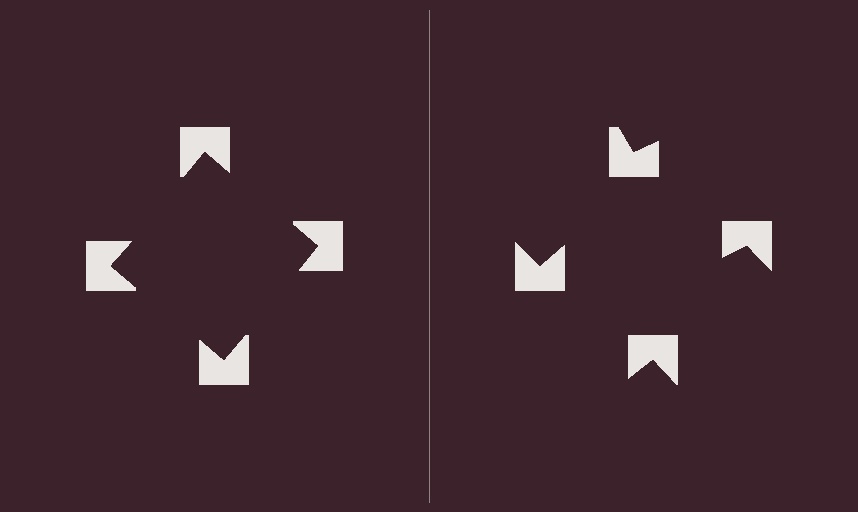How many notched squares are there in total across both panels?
8 — 4 on each side.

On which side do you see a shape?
An illusory square appears on the left side. On the right side the wedge cuts are rotated, so no coherent shape forms.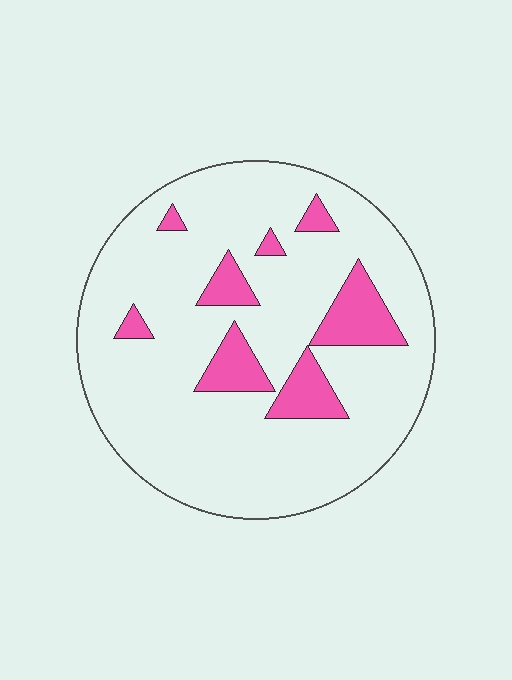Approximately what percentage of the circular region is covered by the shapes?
Approximately 15%.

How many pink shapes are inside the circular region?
8.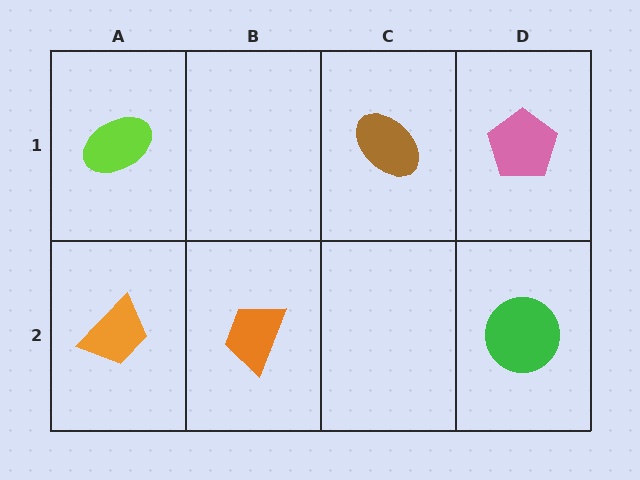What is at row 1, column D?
A pink pentagon.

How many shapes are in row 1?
3 shapes.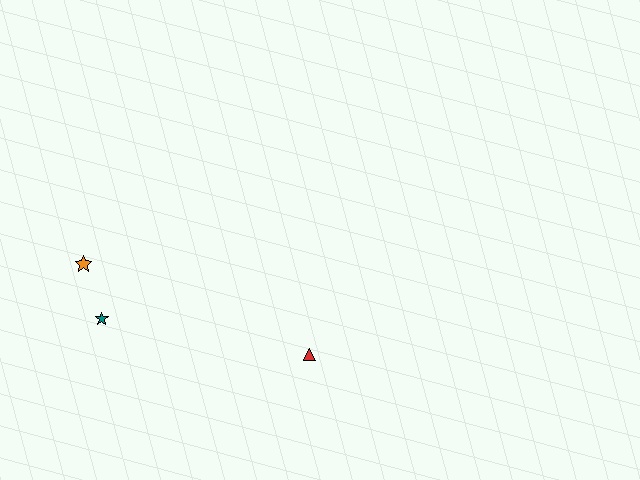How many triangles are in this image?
There is 1 triangle.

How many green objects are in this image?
There are no green objects.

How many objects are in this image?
There are 3 objects.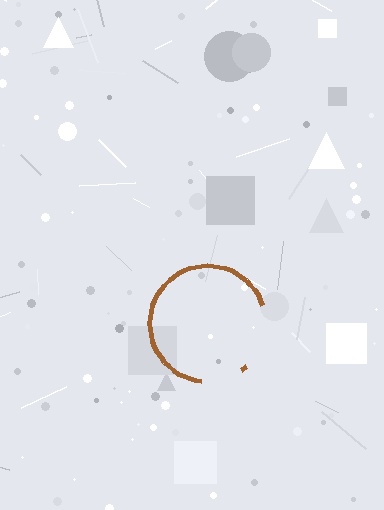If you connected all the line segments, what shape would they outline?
They would outline a circle.